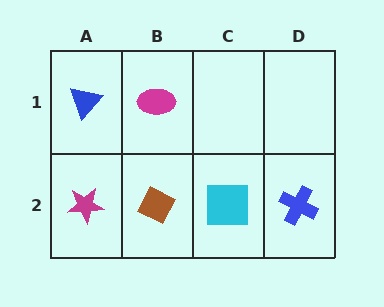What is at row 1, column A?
A blue triangle.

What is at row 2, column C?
A cyan square.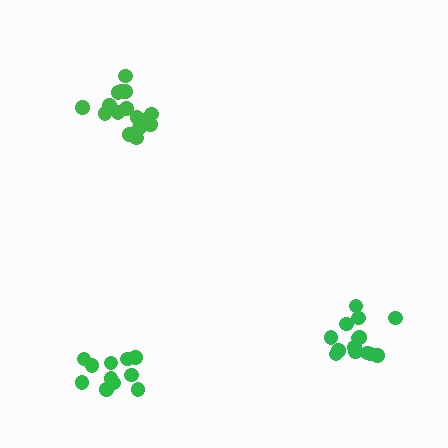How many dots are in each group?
Group 1: 16 dots, Group 2: 14 dots, Group 3: 11 dots (41 total).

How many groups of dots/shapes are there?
There are 3 groups.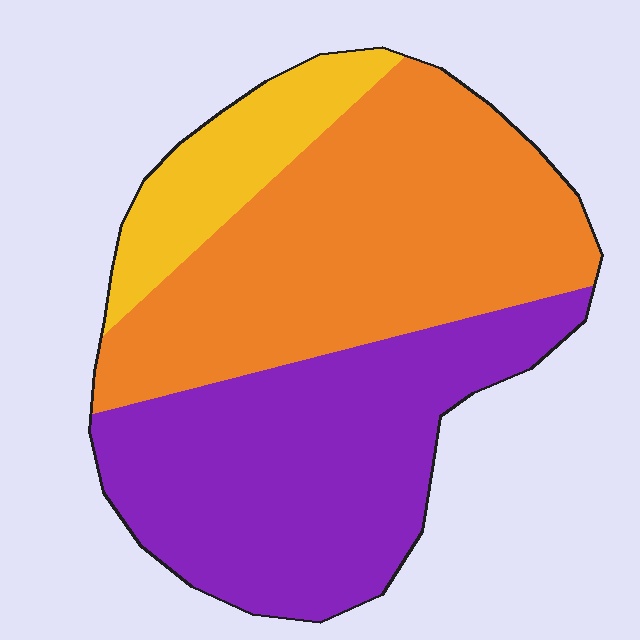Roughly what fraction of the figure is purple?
Purple covers about 40% of the figure.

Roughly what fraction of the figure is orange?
Orange covers roughly 45% of the figure.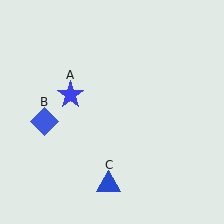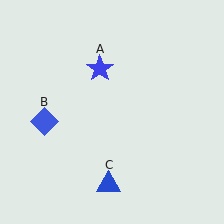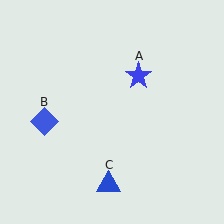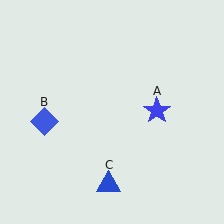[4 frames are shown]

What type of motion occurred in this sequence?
The blue star (object A) rotated clockwise around the center of the scene.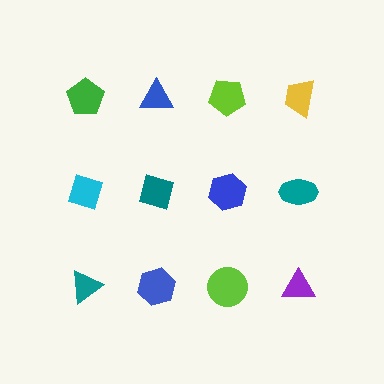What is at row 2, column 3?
A blue hexagon.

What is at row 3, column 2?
A blue hexagon.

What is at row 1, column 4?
A yellow trapezoid.